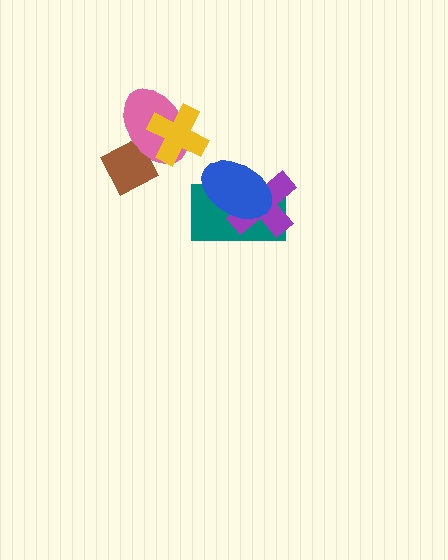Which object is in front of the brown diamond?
The pink ellipse is in front of the brown diamond.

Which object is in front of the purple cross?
The blue ellipse is in front of the purple cross.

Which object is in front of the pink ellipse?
The yellow cross is in front of the pink ellipse.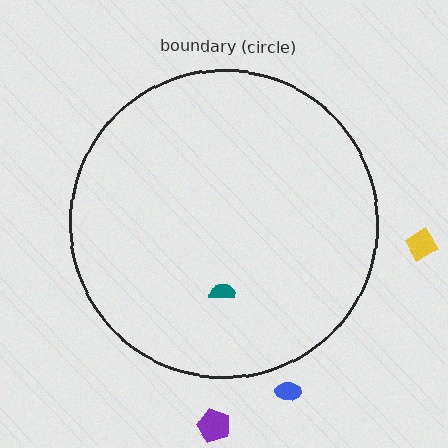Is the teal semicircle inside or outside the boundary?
Inside.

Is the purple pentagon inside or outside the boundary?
Outside.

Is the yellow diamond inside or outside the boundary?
Outside.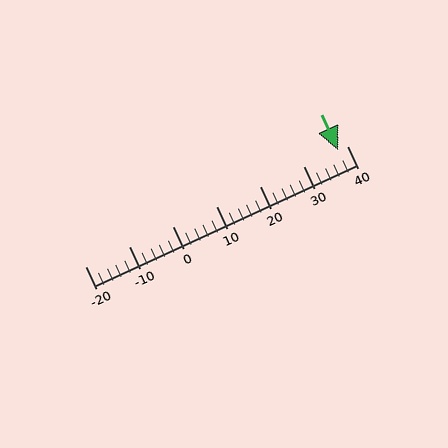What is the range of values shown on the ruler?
The ruler shows values from -20 to 40.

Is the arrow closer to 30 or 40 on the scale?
The arrow is closer to 40.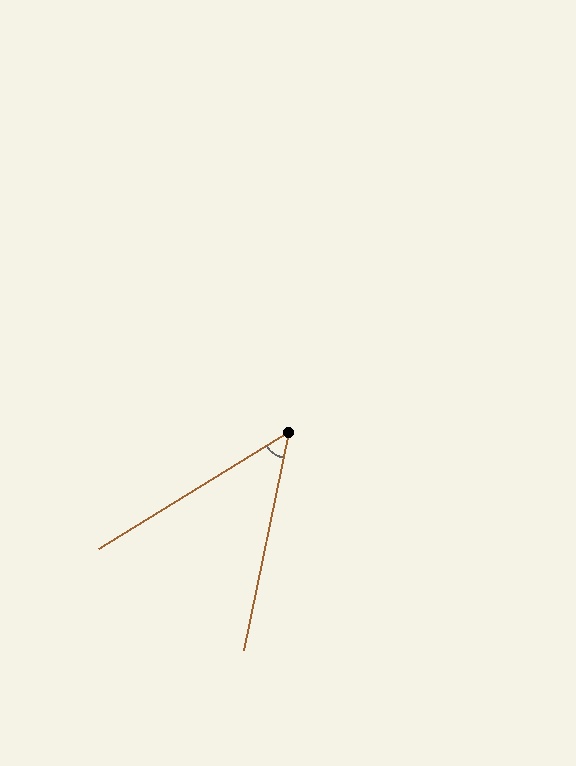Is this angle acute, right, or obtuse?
It is acute.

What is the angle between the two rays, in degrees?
Approximately 47 degrees.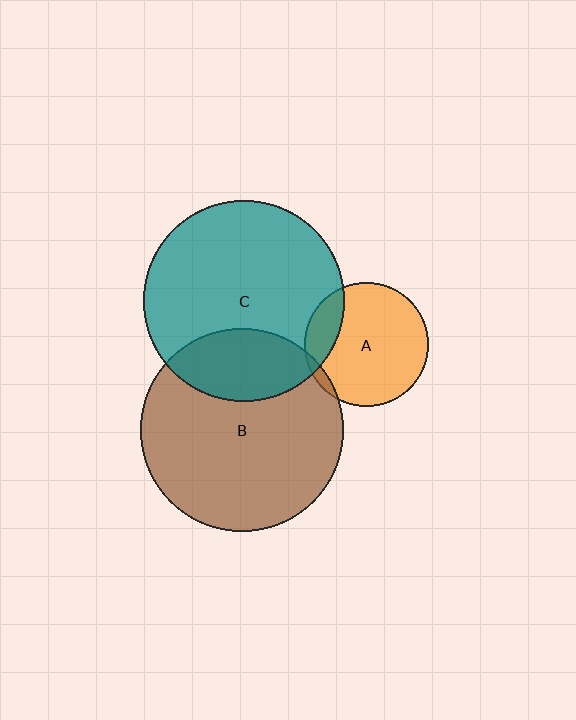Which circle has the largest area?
Circle B (brown).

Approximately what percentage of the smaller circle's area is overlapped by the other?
Approximately 15%.